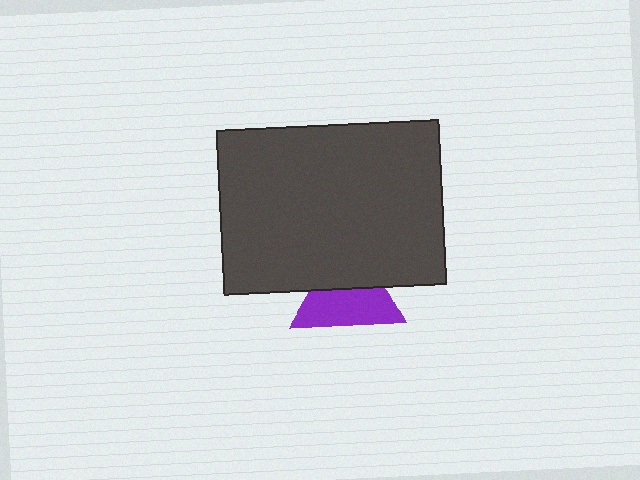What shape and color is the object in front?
The object in front is a dark gray rectangle.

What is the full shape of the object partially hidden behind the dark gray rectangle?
The partially hidden object is a purple triangle.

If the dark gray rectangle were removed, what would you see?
You would see the complete purple triangle.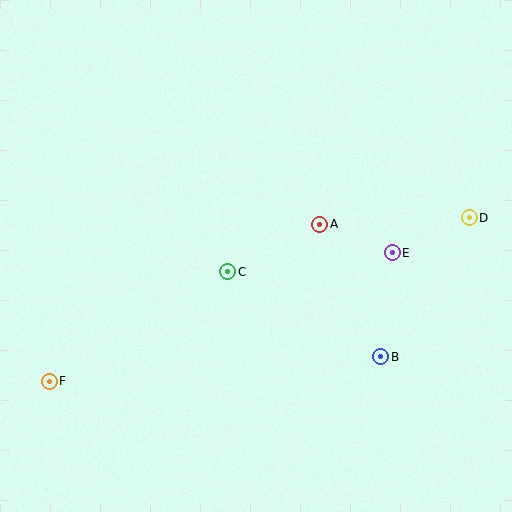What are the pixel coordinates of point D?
Point D is at (469, 218).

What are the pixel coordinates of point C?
Point C is at (228, 272).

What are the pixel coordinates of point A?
Point A is at (320, 224).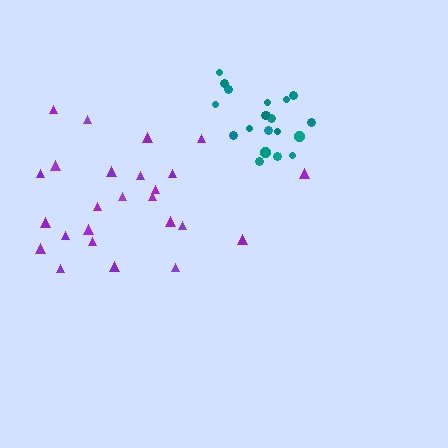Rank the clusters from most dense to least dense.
teal, purple.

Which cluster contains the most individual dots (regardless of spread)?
Purple (25).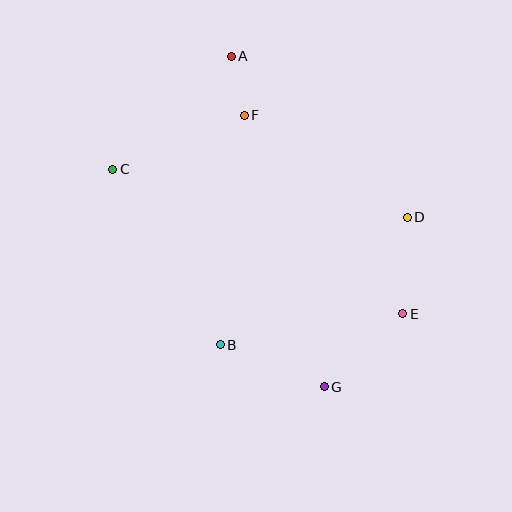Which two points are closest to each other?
Points A and F are closest to each other.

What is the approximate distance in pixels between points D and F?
The distance between D and F is approximately 192 pixels.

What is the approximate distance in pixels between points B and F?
The distance between B and F is approximately 231 pixels.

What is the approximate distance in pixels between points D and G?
The distance between D and G is approximately 189 pixels.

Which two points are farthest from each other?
Points A and G are farthest from each other.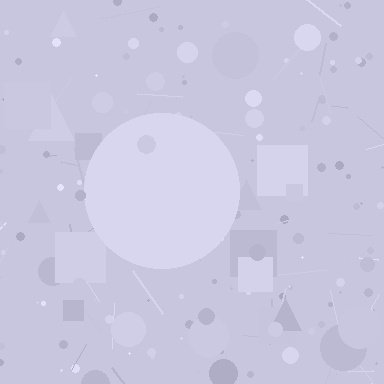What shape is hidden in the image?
A circle is hidden in the image.